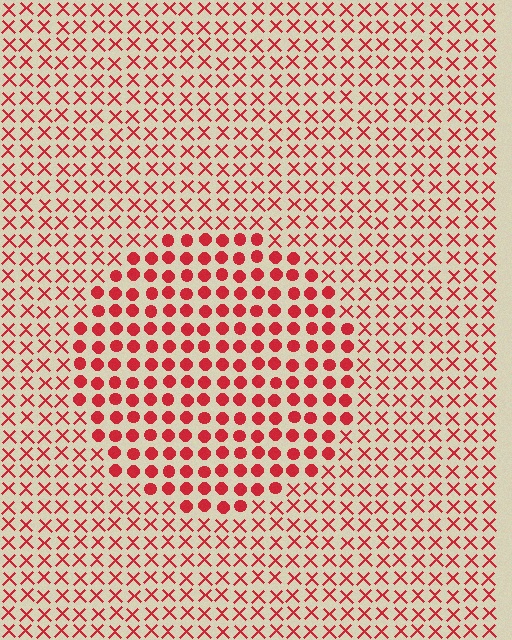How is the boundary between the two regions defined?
The boundary is defined by a change in element shape: circles inside vs. X marks outside. All elements share the same color and spacing.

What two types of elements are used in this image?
The image uses circles inside the circle region and X marks outside it.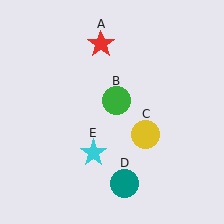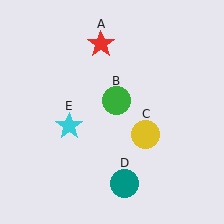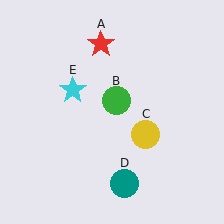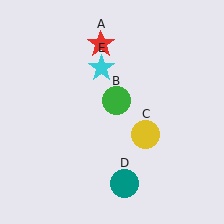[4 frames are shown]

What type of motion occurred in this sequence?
The cyan star (object E) rotated clockwise around the center of the scene.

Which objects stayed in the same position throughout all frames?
Red star (object A) and green circle (object B) and yellow circle (object C) and teal circle (object D) remained stationary.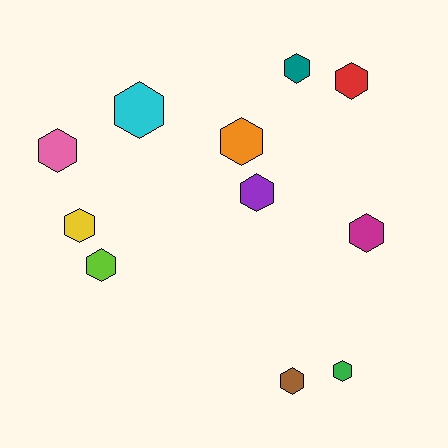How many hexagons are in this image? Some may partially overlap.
There are 11 hexagons.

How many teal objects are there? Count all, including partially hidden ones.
There is 1 teal object.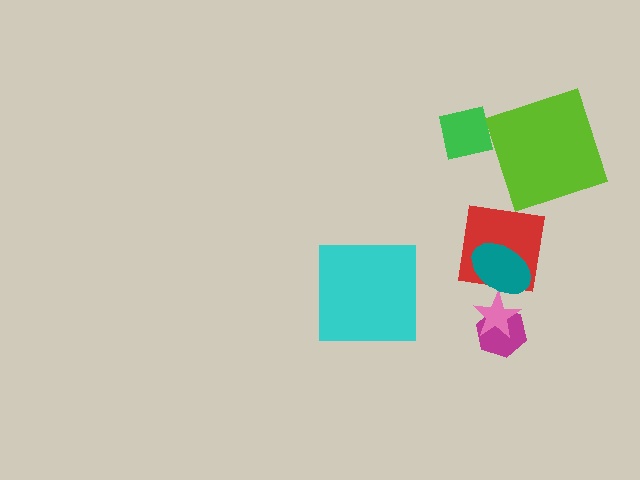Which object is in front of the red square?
The teal ellipse is in front of the red square.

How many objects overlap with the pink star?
2 objects overlap with the pink star.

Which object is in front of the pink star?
The teal ellipse is in front of the pink star.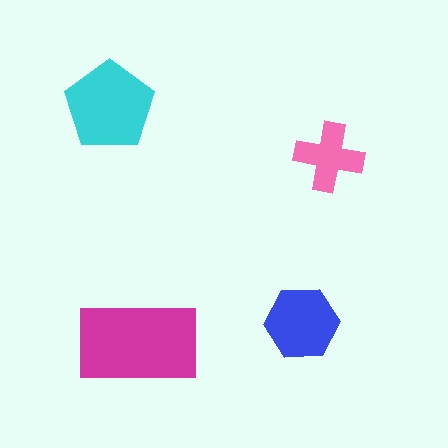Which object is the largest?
The magenta rectangle.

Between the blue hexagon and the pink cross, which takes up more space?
The blue hexagon.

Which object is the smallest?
The pink cross.